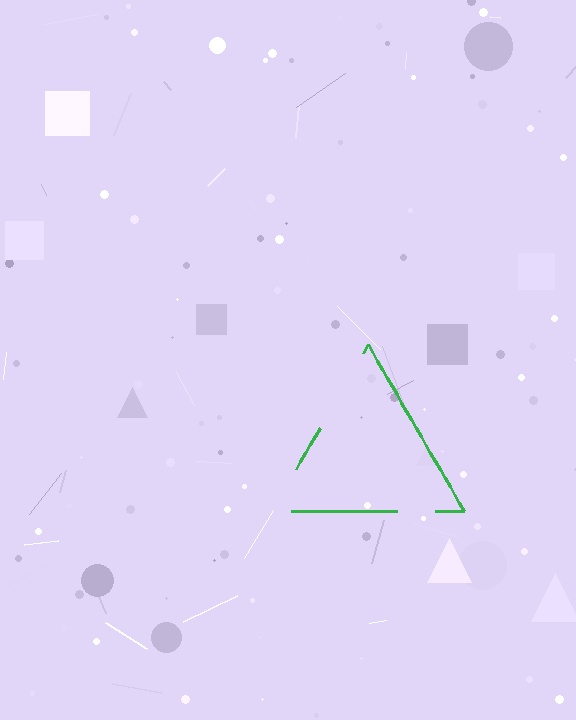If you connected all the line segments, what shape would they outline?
They would outline a triangle.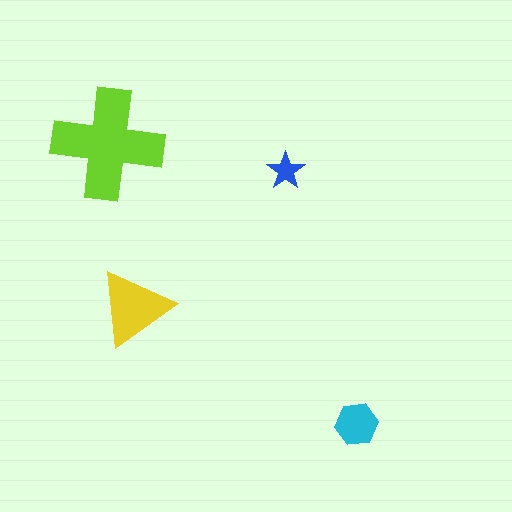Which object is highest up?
The lime cross is topmost.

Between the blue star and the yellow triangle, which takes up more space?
The yellow triangle.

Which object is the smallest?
The blue star.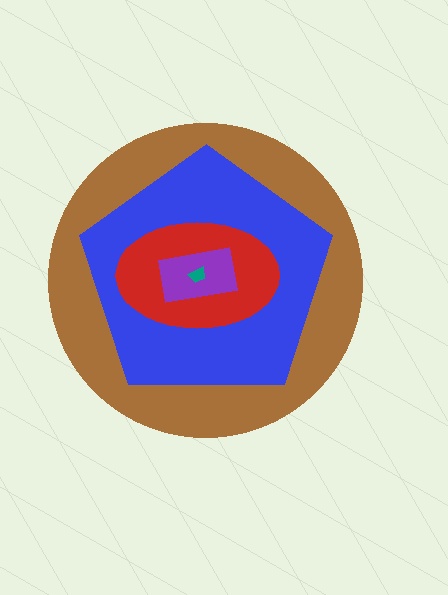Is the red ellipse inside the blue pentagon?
Yes.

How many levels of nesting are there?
5.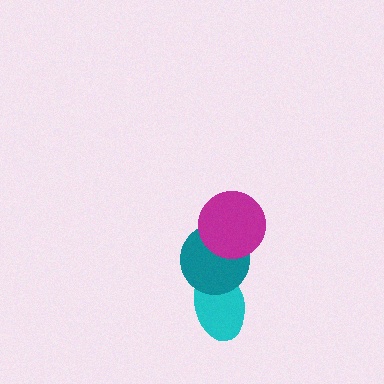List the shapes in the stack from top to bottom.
From top to bottom: the magenta circle, the teal circle, the cyan ellipse.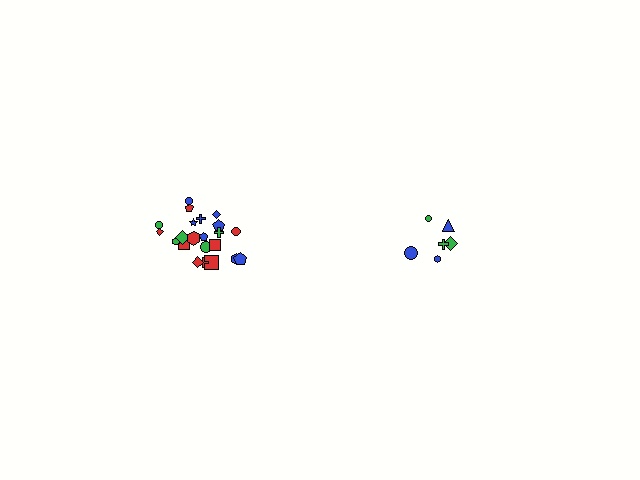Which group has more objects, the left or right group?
The left group.